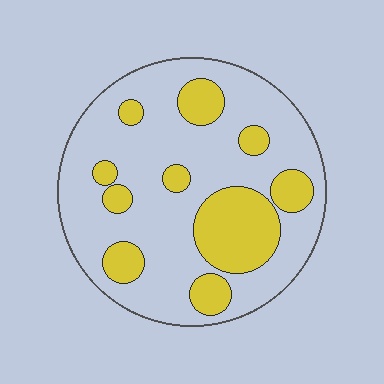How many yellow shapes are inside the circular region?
10.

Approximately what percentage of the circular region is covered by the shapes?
Approximately 25%.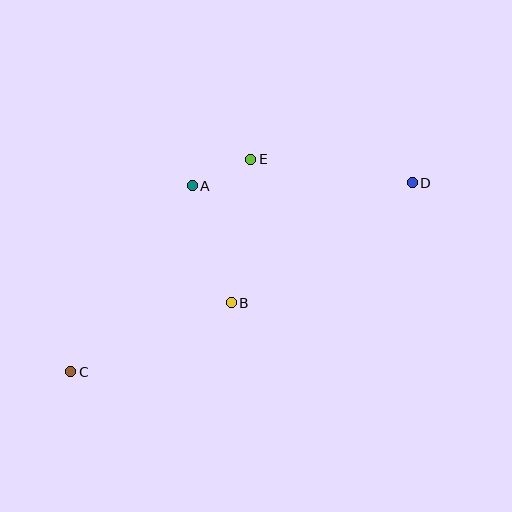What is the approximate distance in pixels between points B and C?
The distance between B and C is approximately 175 pixels.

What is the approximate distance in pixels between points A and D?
The distance between A and D is approximately 220 pixels.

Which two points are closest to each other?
Points A and E are closest to each other.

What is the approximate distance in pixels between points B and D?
The distance between B and D is approximately 217 pixels.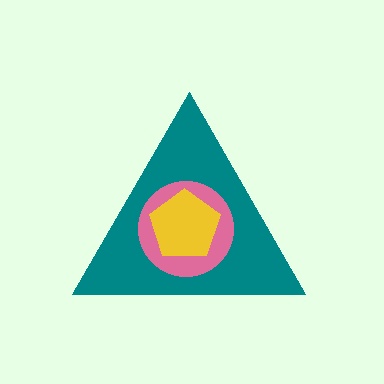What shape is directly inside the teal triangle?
The pink circle.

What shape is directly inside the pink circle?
The yellow pentagon.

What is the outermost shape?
The teal triangle.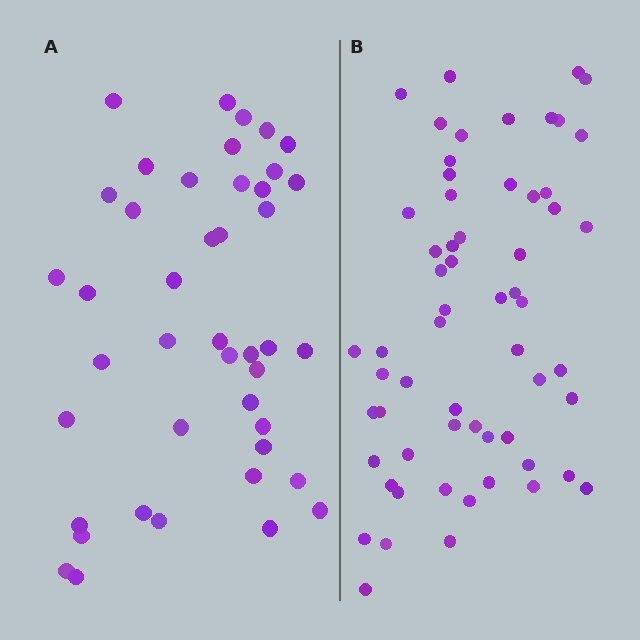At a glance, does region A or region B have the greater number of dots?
Region B (the right region) has more dots.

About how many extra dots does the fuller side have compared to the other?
Region B has approximately 15 more dots than region A.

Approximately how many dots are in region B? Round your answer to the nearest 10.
About 60 dots.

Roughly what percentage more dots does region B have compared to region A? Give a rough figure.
About 40% more.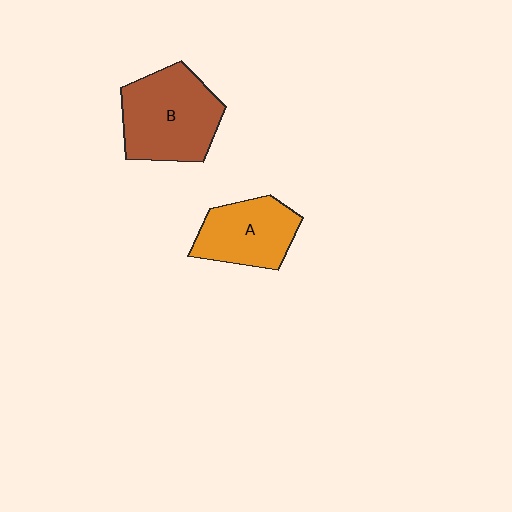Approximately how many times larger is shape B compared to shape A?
Approximately 1.4 times.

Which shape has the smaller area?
Shape A (orange).